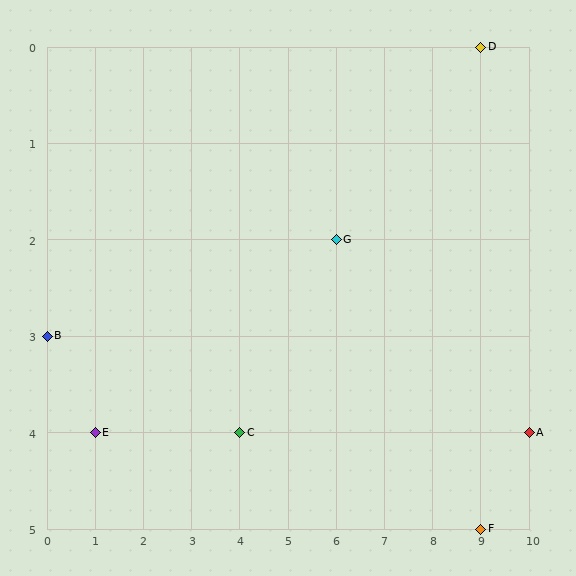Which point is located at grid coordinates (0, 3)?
Point B is at (0, 3).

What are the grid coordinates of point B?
Point B is at grid coordinates (0, 3).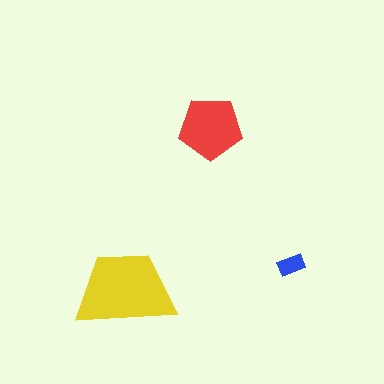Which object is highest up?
The red pentagon is topmost.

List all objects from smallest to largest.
The blue rectangle, the red pentagon, the yellow trapezoid.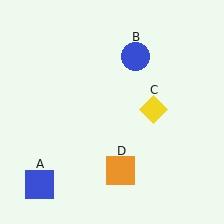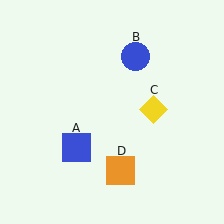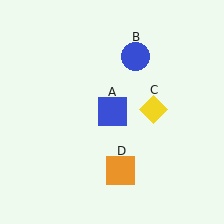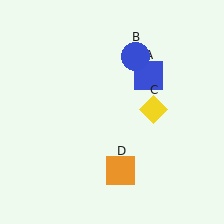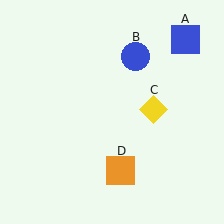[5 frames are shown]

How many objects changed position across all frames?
1 object changed position: blue square (object A).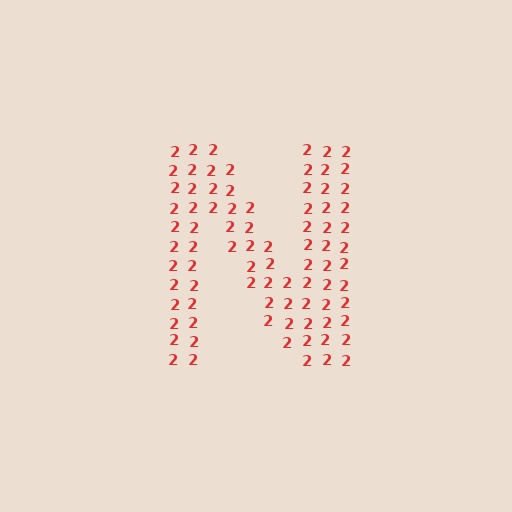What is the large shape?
The large shape is the letter N.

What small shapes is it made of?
It is made of small digit 2's.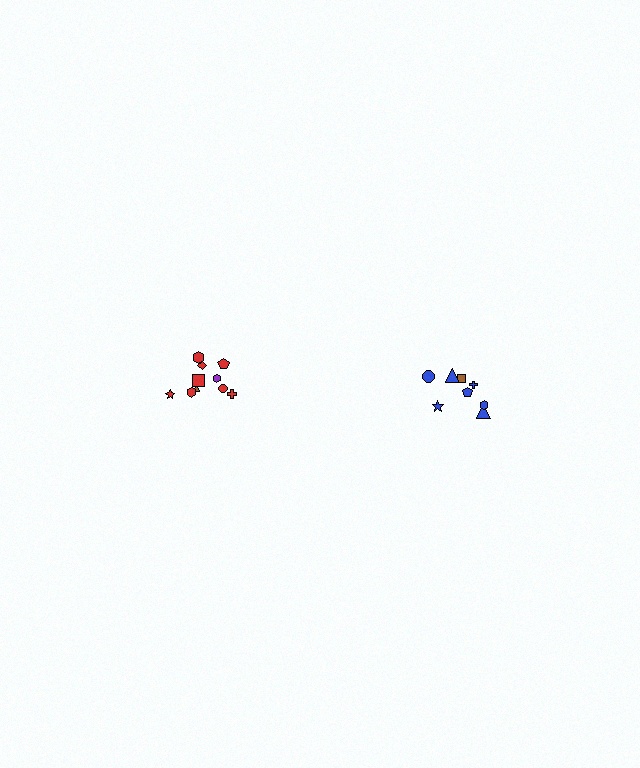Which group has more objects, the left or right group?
The left group.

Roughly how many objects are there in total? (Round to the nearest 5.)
Roughly 20 objects in total.